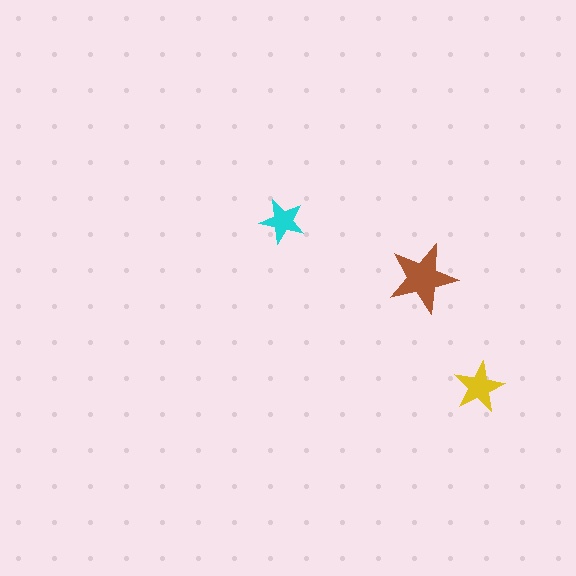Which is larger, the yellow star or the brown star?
The brown one.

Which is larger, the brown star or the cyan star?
The brown one.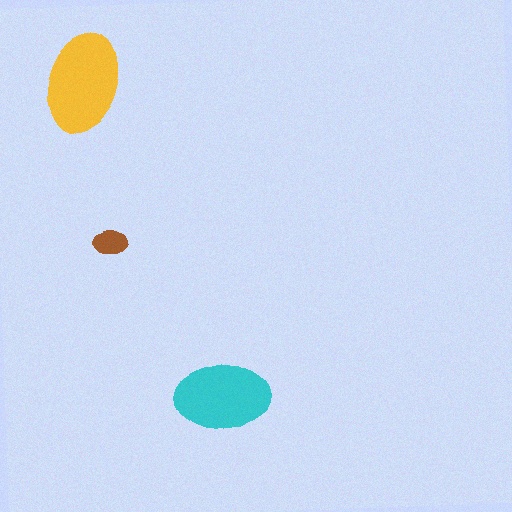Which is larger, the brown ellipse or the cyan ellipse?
The cyan one.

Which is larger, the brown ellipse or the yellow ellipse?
The yellow one.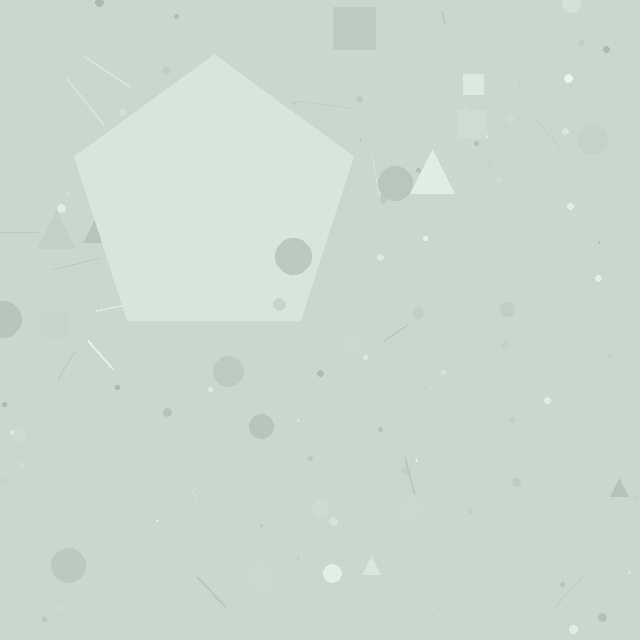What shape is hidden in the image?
A pentagon is hidden in the image.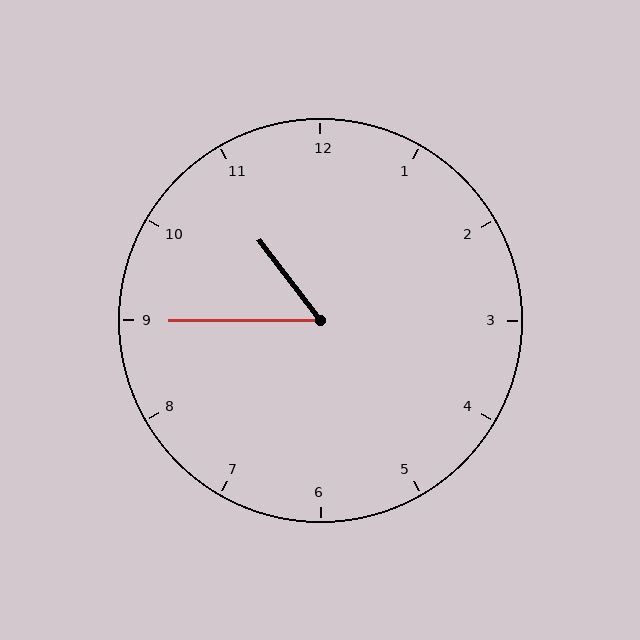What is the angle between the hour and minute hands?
Approximately 52 degrees.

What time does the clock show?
10:45.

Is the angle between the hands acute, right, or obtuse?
It is acute.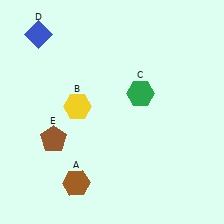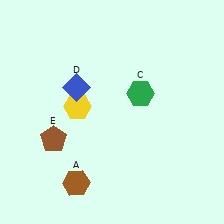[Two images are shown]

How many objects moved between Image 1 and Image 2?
1 object moved between the two images.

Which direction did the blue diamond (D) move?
The blue diamond (D) moved down.